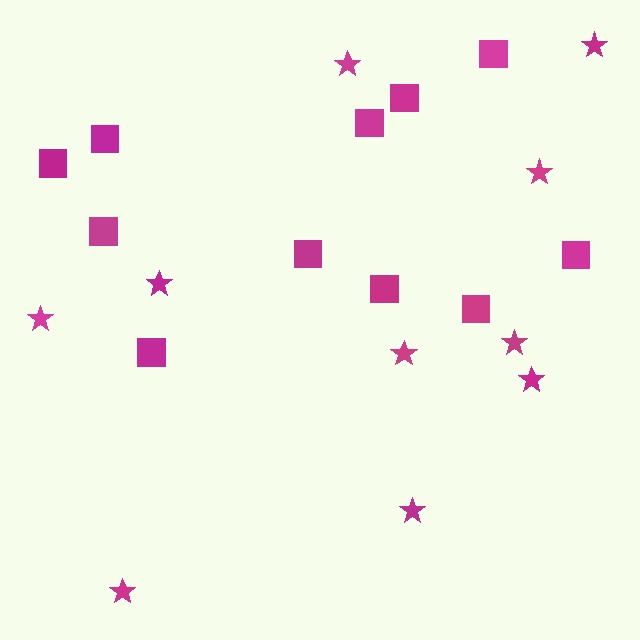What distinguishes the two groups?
There are 2 groups: one group of stars (10) and one group of squares (11).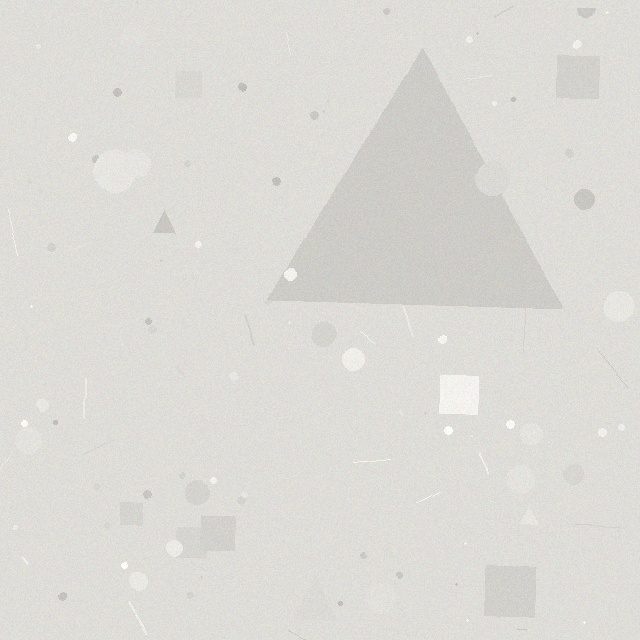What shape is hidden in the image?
A triangle is hidden in the image.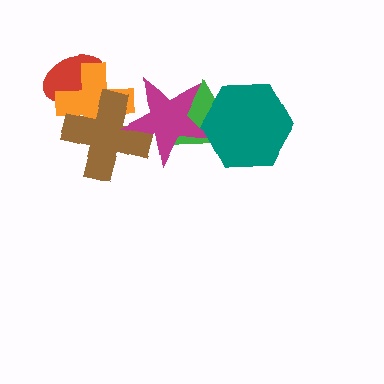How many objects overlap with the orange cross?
3 objects overlap with the orange cross.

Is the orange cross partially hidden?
Yes, it is partially covered by another shape.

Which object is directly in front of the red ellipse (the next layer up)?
The orange cross is directly in front of the red ellipse.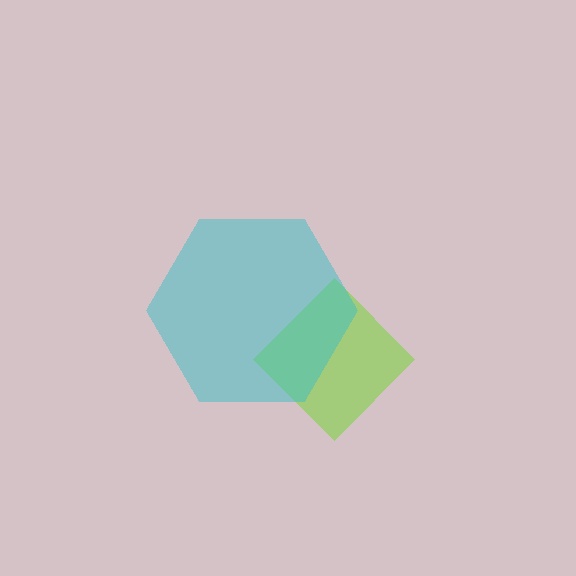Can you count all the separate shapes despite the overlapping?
Yes, there are 2 separate shapes.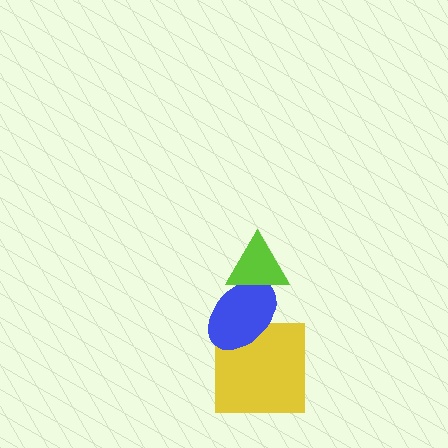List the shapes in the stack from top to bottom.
From top to bottom: the lime triangle, the blue ellipse, the yellow square.